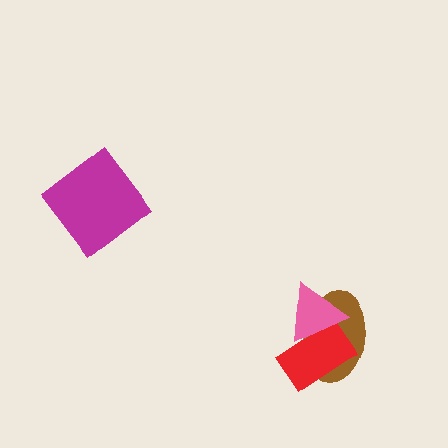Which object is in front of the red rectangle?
The pink triangle is in front of the red rectangle.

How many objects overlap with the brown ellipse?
2 objects overlap with the brown ellipse.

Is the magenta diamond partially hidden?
No, no other shape covers it.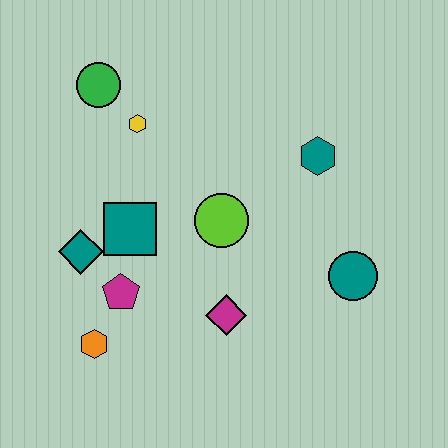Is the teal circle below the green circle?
Yes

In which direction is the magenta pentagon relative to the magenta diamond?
The magenta pentagon is to the left of the magenta diamond.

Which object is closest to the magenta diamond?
The lime circle is closest to the magenta diamond.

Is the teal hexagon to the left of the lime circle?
No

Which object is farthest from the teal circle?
The green circle is farthest from the teal circle.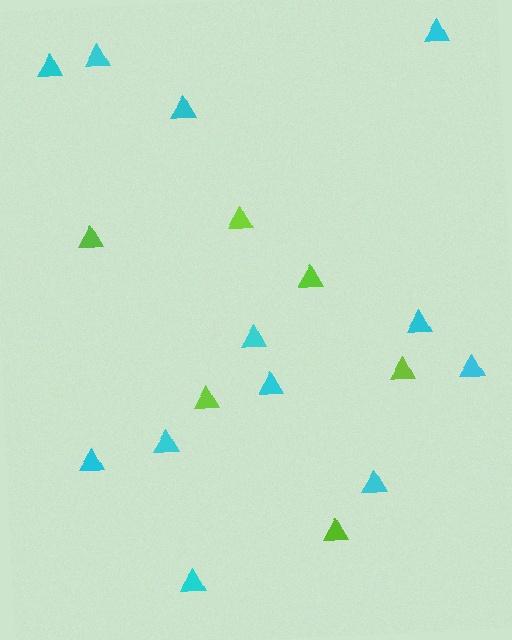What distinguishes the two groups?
There are 2 groups: one group of lime triangles (6) and one group of cyan triangles (12).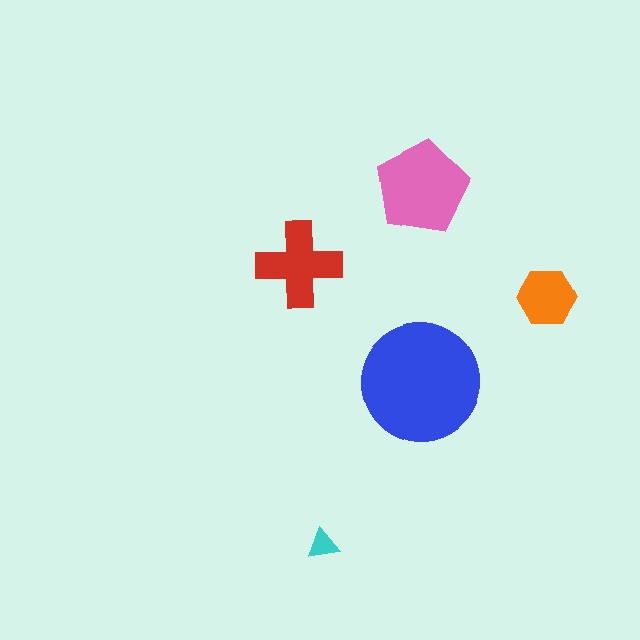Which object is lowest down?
The cyan triangle is bottommost.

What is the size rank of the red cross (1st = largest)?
3rd.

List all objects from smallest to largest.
The cyan triangle, the orange hexagon, the red cross, the pink pentagon, the blue circle.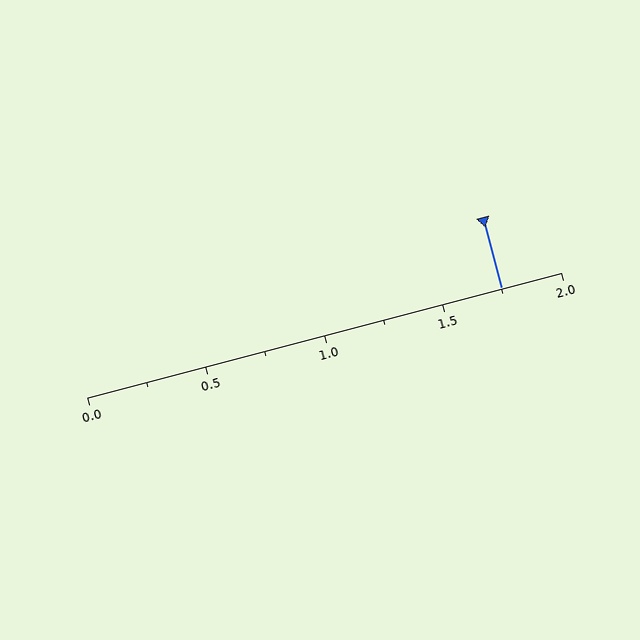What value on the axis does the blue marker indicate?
The marker indicates approximately 1.75.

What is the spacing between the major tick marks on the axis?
The major ticks are spaced 0.5 apart.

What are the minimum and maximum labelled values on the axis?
The axis runs from 0.0 to 2.0.